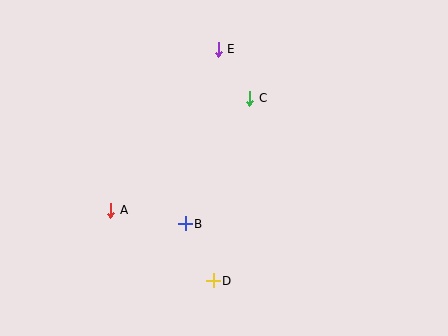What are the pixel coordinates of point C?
Point C is at (250, 98).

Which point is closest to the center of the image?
Point B at (185, 224) is closest to the center.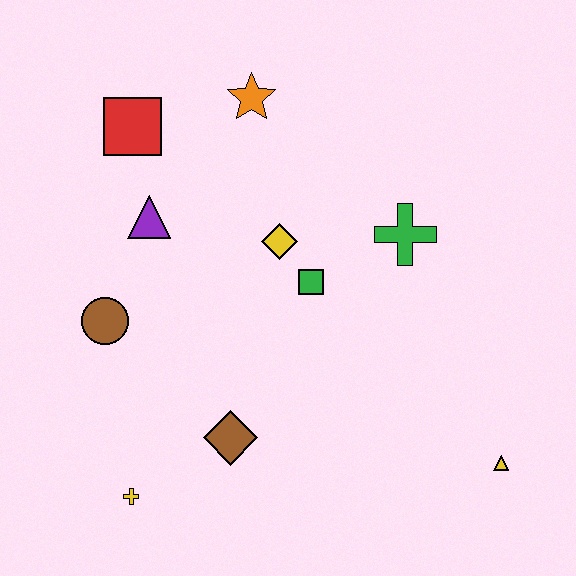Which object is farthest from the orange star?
The yellow triangle is farthest from the orange star.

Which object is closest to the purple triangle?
The red square is closest to the purple triangle.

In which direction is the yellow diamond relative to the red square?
The yellow diamond is to the right of the red square.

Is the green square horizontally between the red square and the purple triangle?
No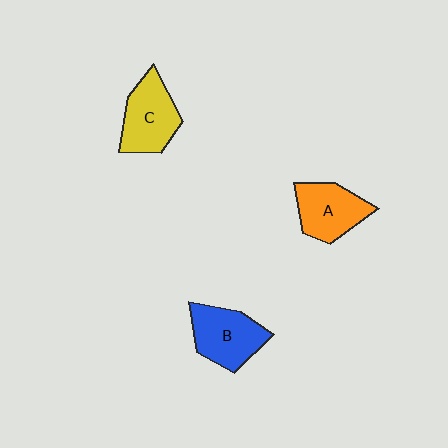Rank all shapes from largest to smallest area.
From largest to smallest: B (blue), C (yellow), A (orange).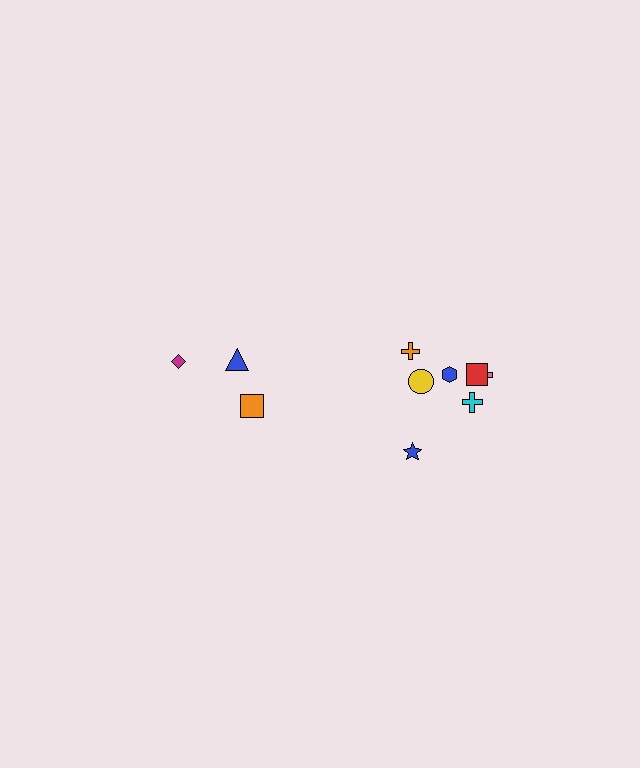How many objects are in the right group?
There are 7 objects.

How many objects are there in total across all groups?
There are 10 objects.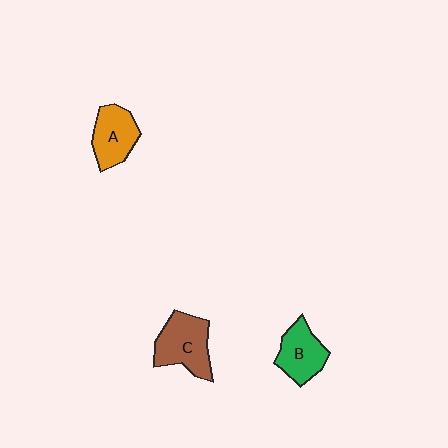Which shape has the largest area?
Shape C (brown).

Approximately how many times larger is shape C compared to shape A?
Approximately 1.2 times.